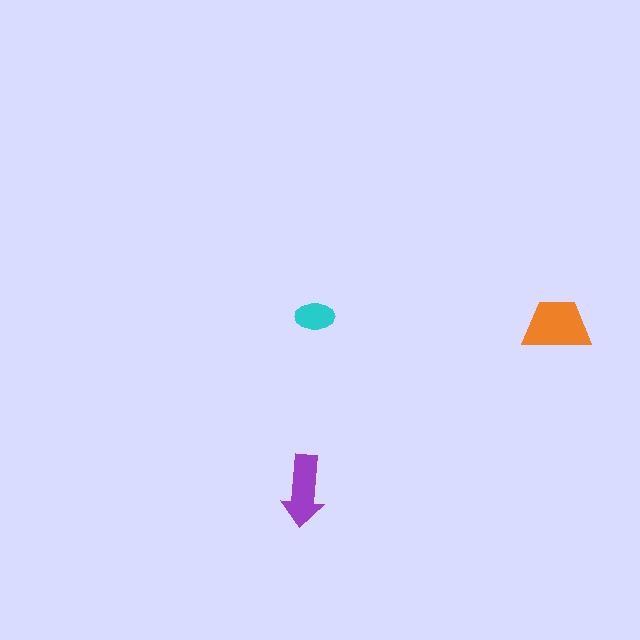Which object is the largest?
The orange trapezoid.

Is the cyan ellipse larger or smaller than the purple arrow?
Smaller.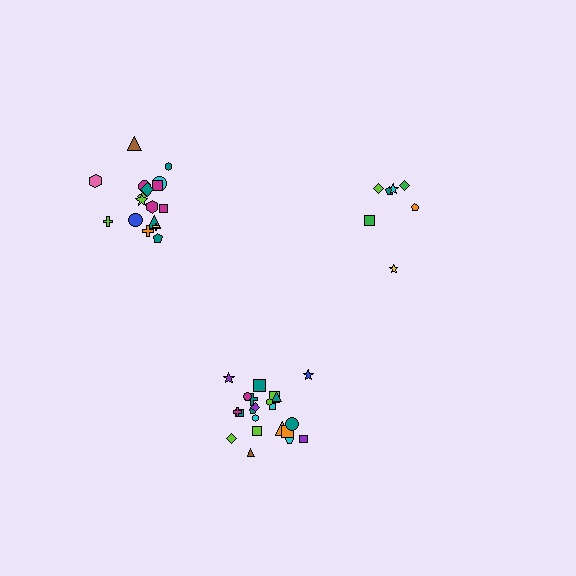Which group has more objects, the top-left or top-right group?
The top-left group.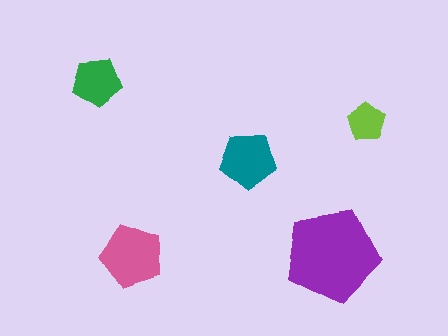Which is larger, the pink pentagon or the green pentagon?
The pink one.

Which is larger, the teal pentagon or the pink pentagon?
The pink one.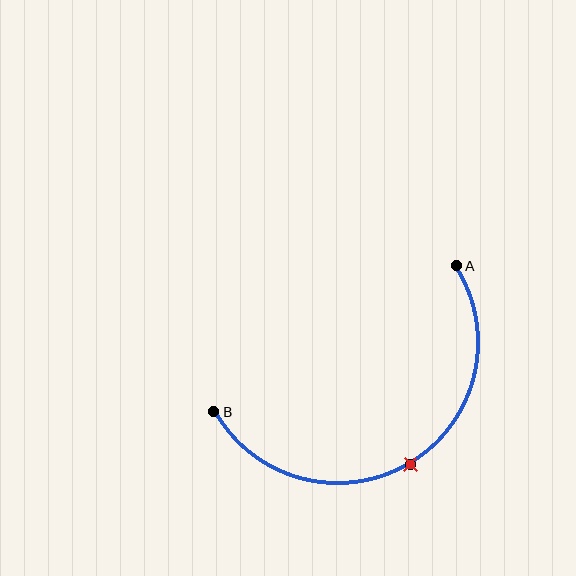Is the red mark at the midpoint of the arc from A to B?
Yes. The red mark lies on the arc at equal arc-length from both A and B — it is the arc midpoint.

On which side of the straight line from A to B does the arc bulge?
The arc bulges below the straight line connecting A and B.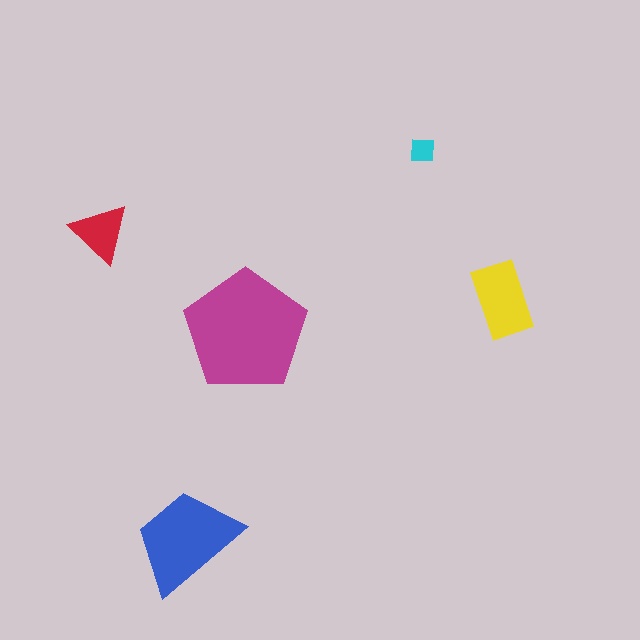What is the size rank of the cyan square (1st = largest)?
5th.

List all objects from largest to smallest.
The magenta pentagon, the blue trapezoid, the yellow rectangle, the red triangle, the cyan square.